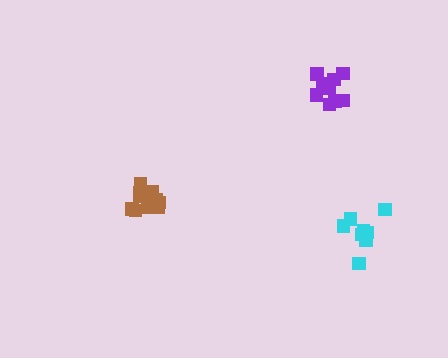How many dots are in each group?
Group 1: 8 dots, Group 2: 10 dots, Group 3: 12 dots (30 total).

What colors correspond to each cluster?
The clusters are colored: cyan, purple, brown.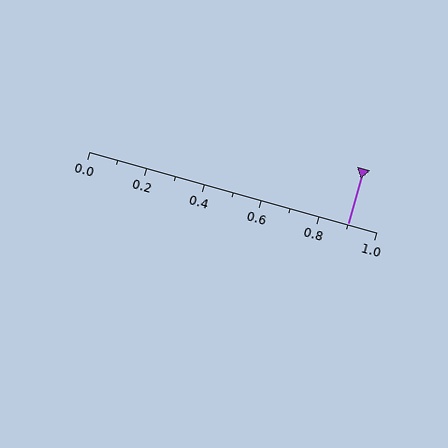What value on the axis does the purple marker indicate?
The marker indicates approximately 0.9.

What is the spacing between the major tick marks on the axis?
The major ticks are spaced 0.2 apart.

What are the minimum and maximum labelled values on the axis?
The axis runs from 0.0 to 1.0.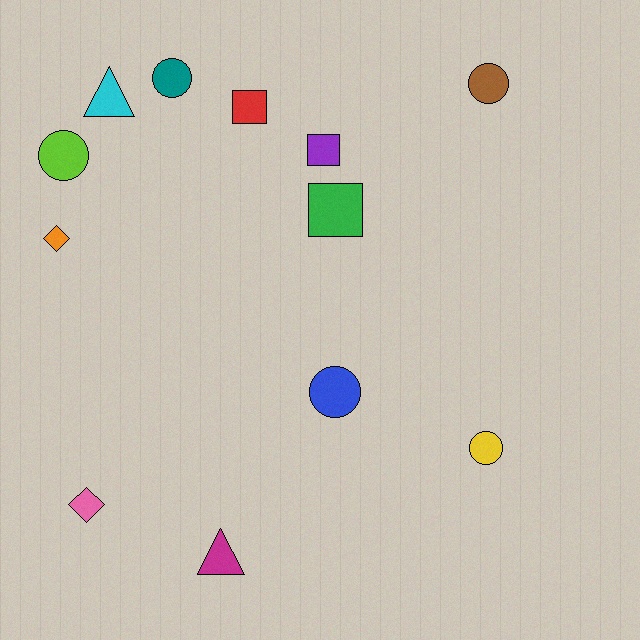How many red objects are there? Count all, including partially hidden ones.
There is 1 red object.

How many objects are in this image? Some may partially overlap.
There are 12 objects.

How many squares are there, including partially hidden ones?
There are 3 squares.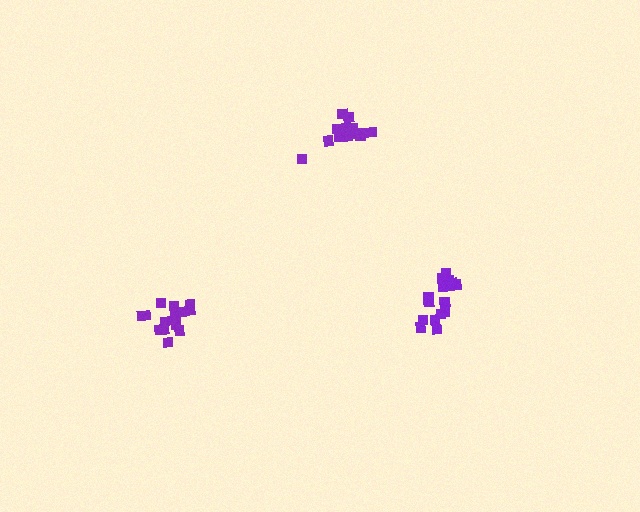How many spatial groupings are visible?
There are 3 spatial groupings.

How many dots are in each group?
Group 1: 15 dots, Group 2: 14 dots, Group 3: 17 dots (46 total).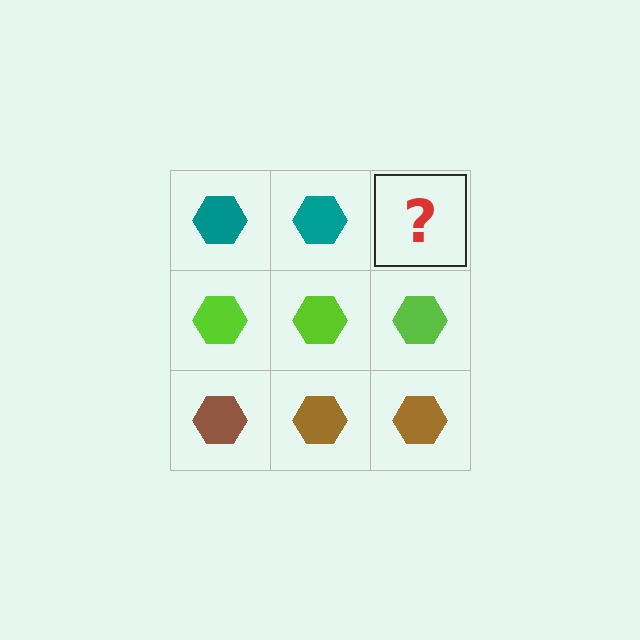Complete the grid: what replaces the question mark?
The question mark should be replaced with a teal hexagon.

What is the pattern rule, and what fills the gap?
The rule is that each row has a consistent color. The gap should be filled with a teal hexagon.